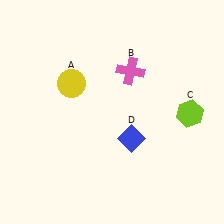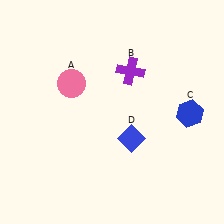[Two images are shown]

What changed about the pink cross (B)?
In Image 1, B is pink. In Image 2, it changed to purple.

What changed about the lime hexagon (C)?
In Image 1, C is lime. In Image 2, it changed to blue.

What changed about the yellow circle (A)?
In Image 1, A is yellow. In Image 2, it changed to pink.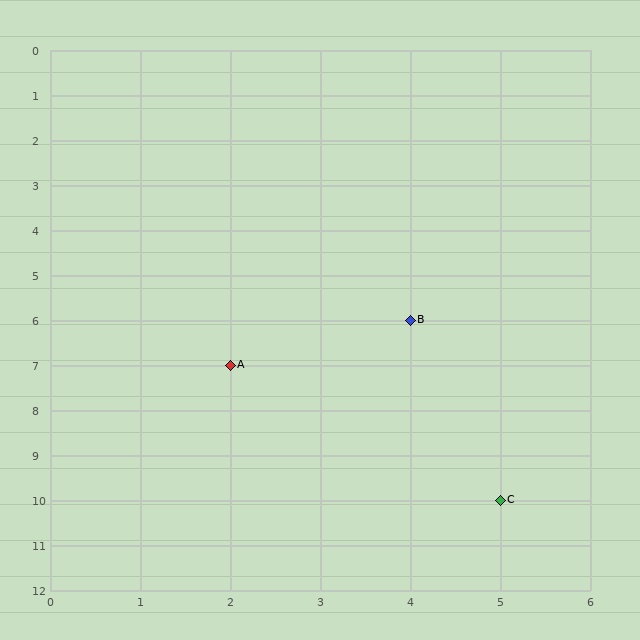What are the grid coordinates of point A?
Point A is at grid coordinates (2, 7).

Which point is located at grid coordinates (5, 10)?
Point C is at (5, 10).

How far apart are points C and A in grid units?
Points C and A are 3 columns and 3 rows apart (about 4.2 grid units diagonally).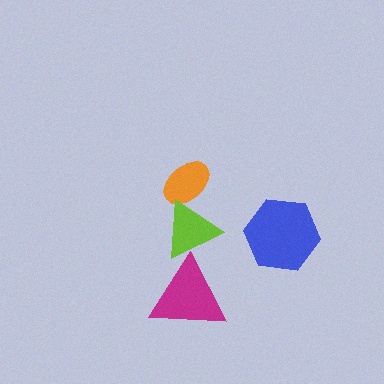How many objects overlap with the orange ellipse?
1 object overlaps with the orange ellipse.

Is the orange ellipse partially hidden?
Yes, it is partially covered by another shape.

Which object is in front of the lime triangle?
The magenta triangle is in front of the lime triangle.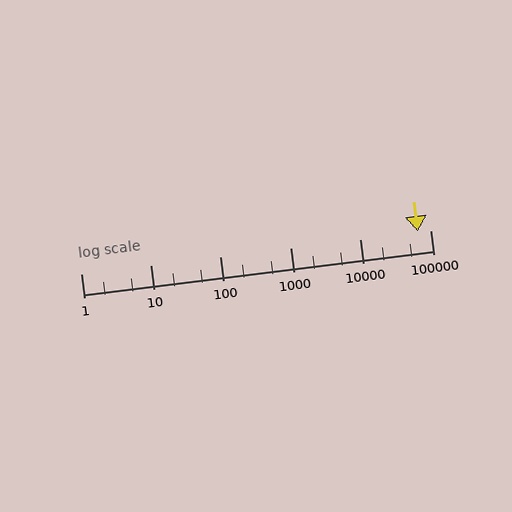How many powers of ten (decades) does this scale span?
The scale spans 5 decades, from 1 to 100000.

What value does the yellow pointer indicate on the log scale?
The pointer indicates approximately 66000.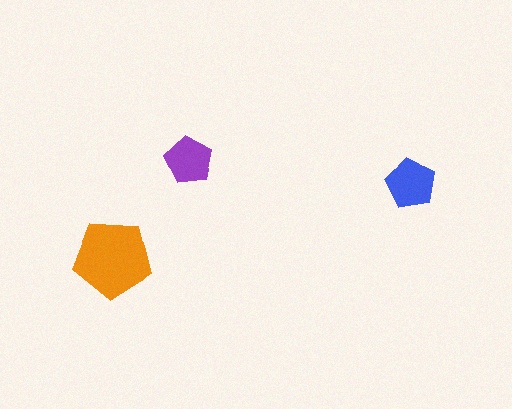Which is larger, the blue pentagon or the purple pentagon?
The blue one.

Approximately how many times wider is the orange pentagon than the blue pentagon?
About 1.5 times wider.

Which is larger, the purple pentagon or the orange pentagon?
The orange one.